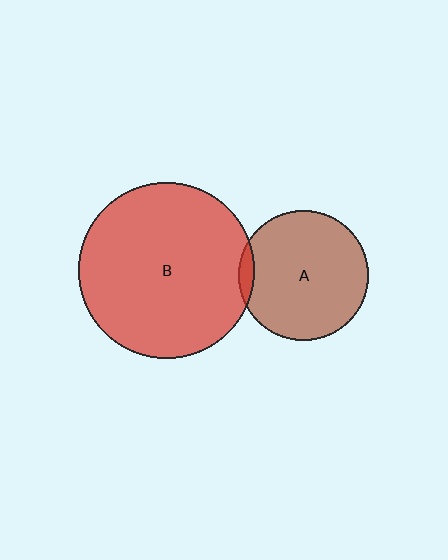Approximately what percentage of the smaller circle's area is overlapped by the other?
Approximately 5%.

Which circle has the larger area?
Circle B (red).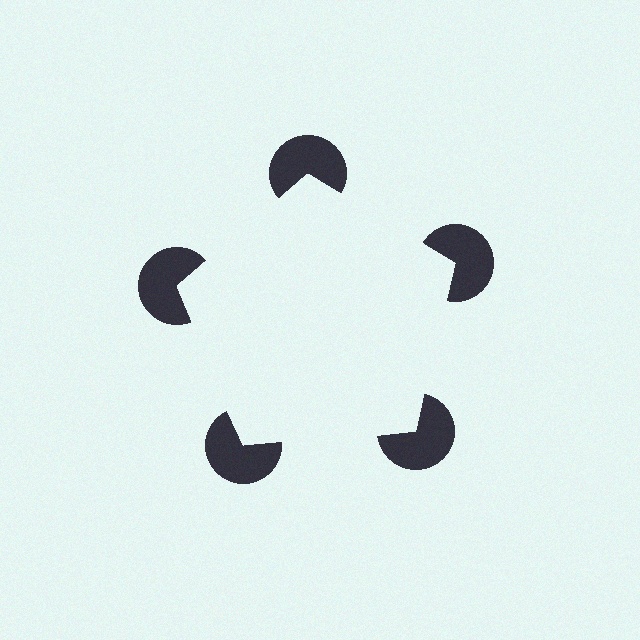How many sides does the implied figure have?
5 sides.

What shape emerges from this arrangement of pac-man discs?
An illusory pentagon — its edges are inferred from the aligned wedge cuts in the pac-man discs, not physically drawn.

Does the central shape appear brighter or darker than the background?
It typically appears slightly brighter than the background, even though no actual brightness change is drawn.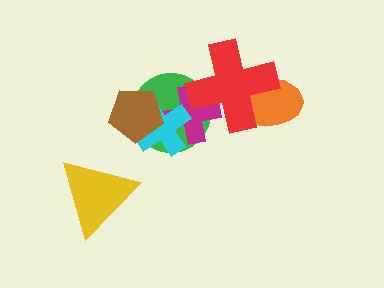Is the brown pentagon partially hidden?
No, no other shape covers it.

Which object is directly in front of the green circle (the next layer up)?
The magenta cross is directly in front of the green circle.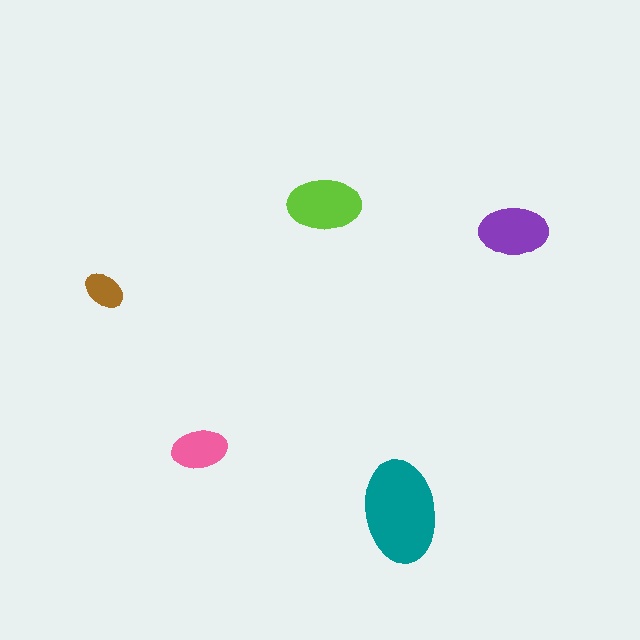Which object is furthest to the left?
The brown ellipse is leftmost.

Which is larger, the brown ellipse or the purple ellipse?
The purple one.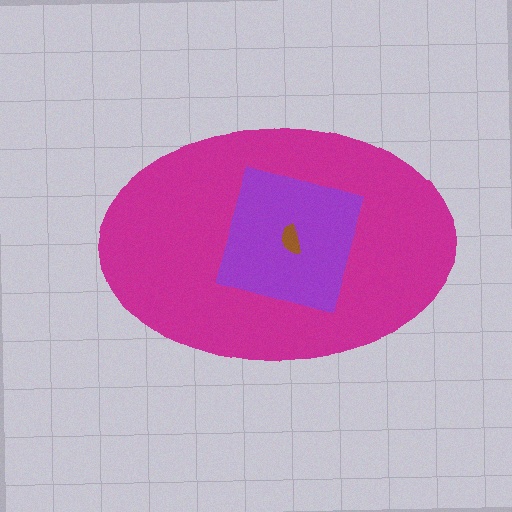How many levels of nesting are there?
3.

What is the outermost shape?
The magenta ellipse.